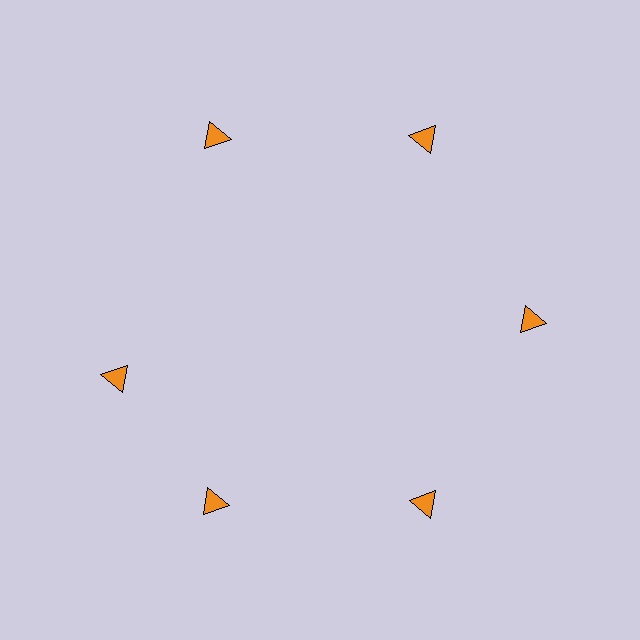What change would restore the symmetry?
The symmetry would be restored by rotating it back into even spacing with its neighbors so that all 6 triangles sit at equal angles and equal distance from the center.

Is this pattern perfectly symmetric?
No. The 6 orange triangles are arranged in a ring, but one element near the 9 o'clock position is rotated out of alignment along the ring, breaking the 6-fold rotational symmetry.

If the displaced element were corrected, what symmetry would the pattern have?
It would have 6-fold rotational symmetry — the pattern would map onto itself every 60 degrees.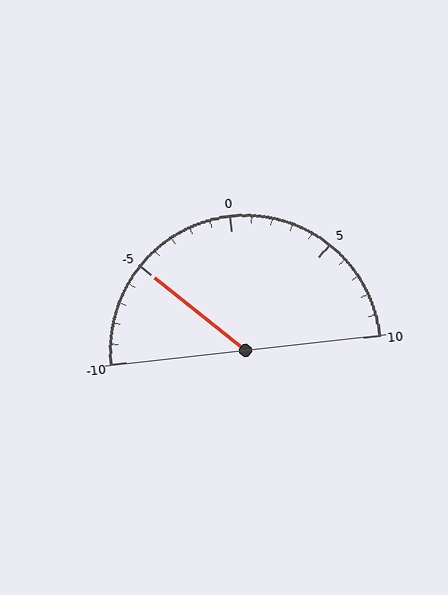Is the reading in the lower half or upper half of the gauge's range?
The reading is in the lower half of the range (-10 to 10).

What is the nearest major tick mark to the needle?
The nearest major tick mark is -5.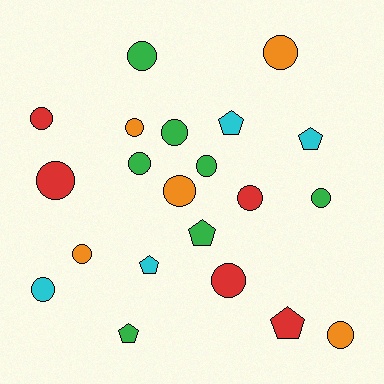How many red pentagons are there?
There is 1 red pentagon.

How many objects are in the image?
There are 21 objects.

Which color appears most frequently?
Green, with 7 objects.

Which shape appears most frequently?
Circle, with 15 objects.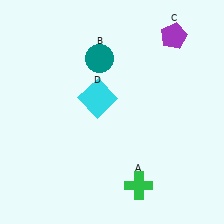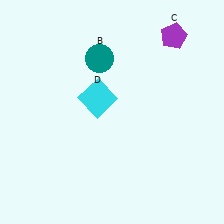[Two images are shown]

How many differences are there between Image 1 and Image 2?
There is 1 difference between the two images.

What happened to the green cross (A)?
The green cross (A) was removed in Image 2. It was in the bottom-right area of Image 1.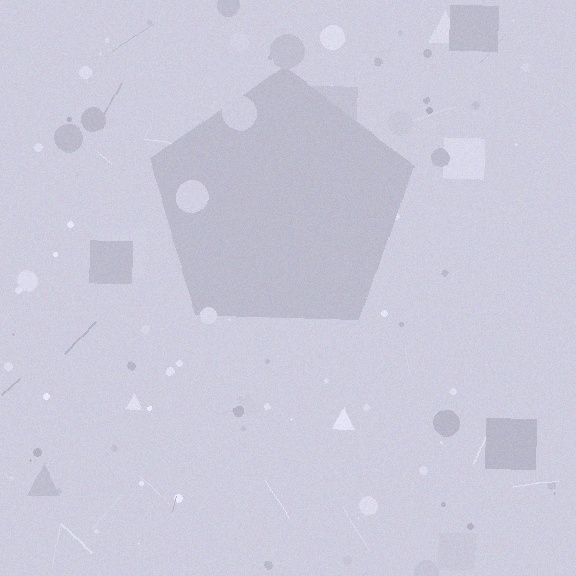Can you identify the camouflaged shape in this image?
The camouflaged shape is a pentagon.